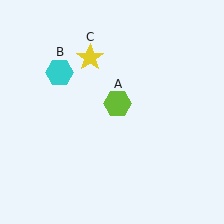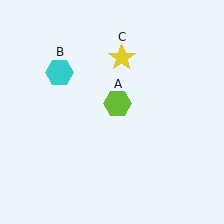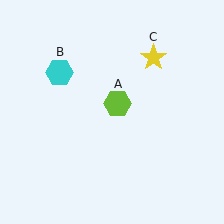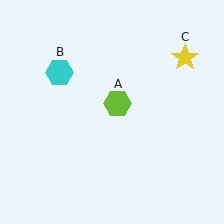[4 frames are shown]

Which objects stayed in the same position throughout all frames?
Lime hexagon (object A) and cyan hexagon (object B) remained stationary.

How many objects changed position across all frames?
1 object changed position: yellow star (object C).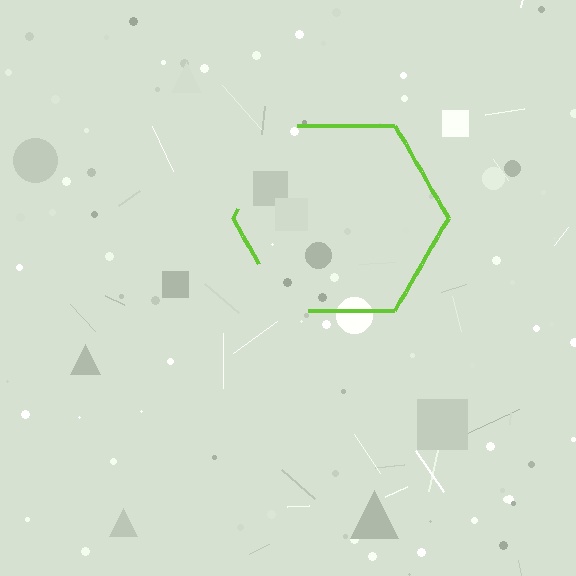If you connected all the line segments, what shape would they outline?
They would outline a hexagon.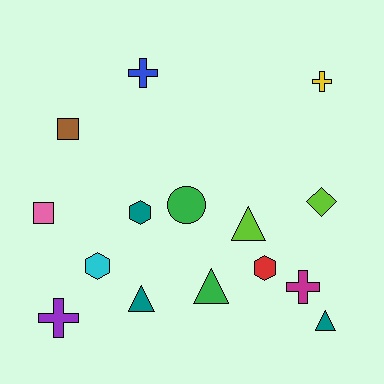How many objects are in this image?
There are 15 objects.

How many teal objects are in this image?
There are 3 teal objects.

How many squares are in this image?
There are 2 squares.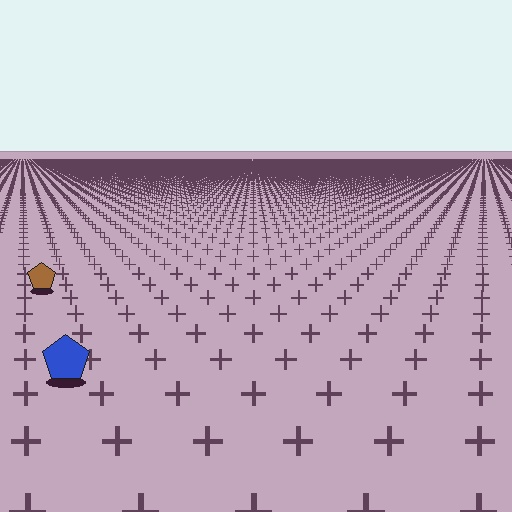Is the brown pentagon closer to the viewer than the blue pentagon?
No. The blue pentagon is closer — you can tell from the texture gradient: the ground texture is coarser near it.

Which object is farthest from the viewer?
The brown pentagon is farthest from the viewer. It appears smaller and the ground texture around it is denser.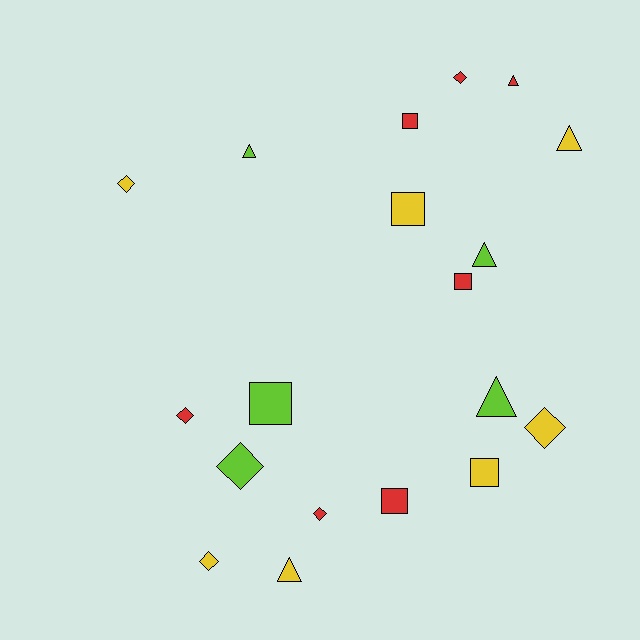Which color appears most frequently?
Yellow, with 7 objects.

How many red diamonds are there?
There are 3 red diamonds.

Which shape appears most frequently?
Diamond, with 7 objects.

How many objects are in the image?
There are 19 objects.